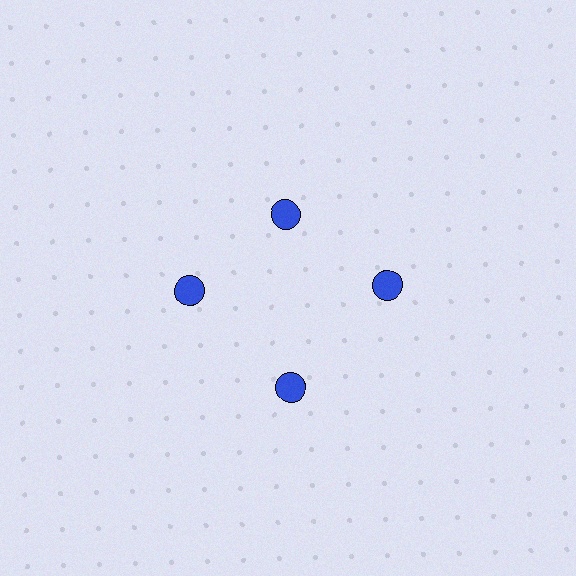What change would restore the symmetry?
The symmetry would be restored by moving it outward, back onto the ring so that all 4 circles sit at equal angles and equal distance from the center.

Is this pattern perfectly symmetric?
No. The 4 blue circles are arranged in a ring, but one element near the 12 o'clock position is pulled inward toward the center, breaking the 4-fold rotational symmetry.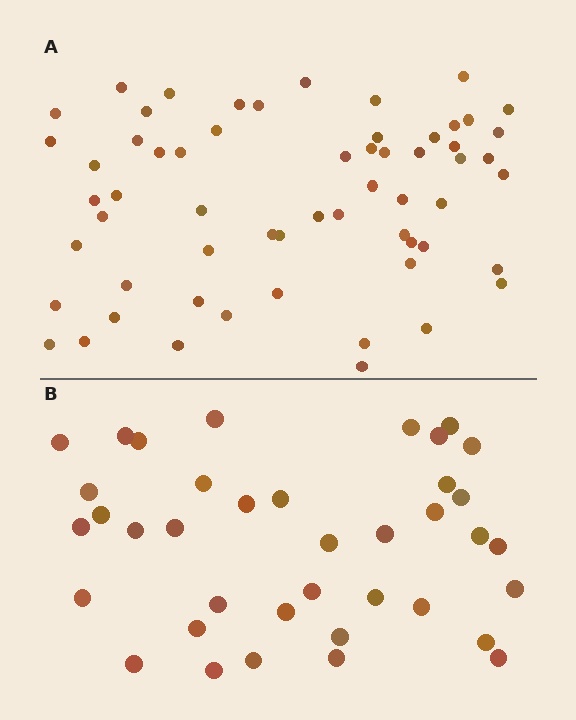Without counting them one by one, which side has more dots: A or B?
Region A (the top region) has more dots.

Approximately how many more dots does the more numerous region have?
Region A has approximately 20 more dots than region B.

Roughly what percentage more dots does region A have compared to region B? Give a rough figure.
About 60% more.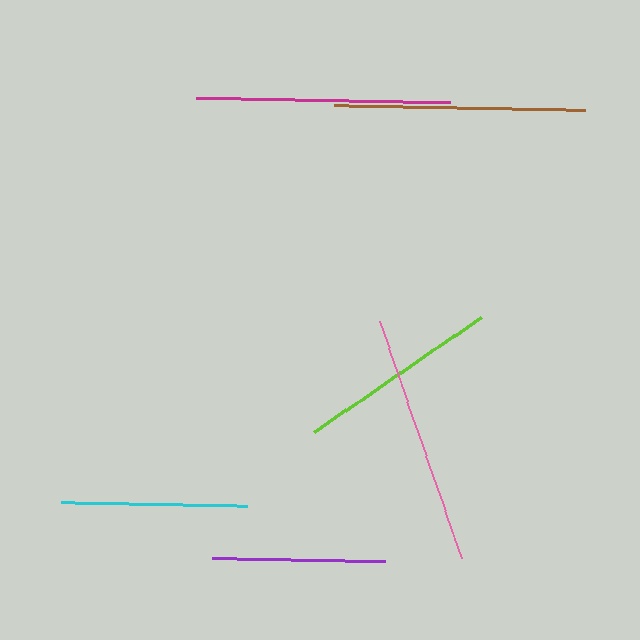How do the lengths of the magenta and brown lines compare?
The magenta and brown lines are approximately the same length.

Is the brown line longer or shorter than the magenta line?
The magenta line is longer than the brown line.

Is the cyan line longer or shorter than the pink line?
The pink line is longer than the cyan line.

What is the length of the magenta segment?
The magenta segment is approximately 253 pixels long.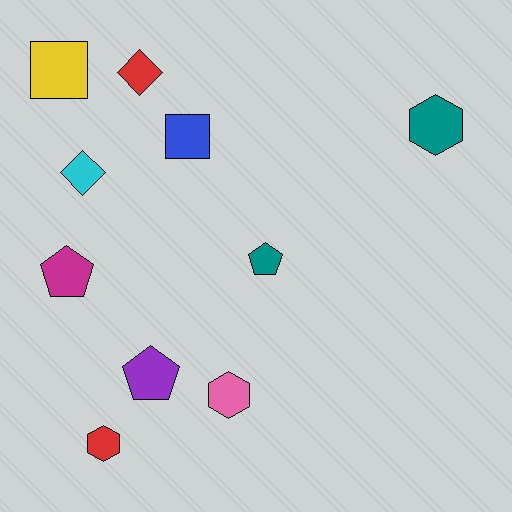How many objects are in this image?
There are 10 objects.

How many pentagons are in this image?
There are 3 pentagons.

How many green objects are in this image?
There are no green objects.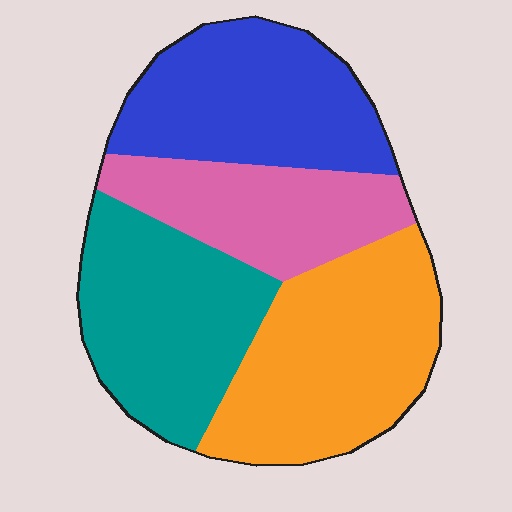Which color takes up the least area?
Pink, at roughly 20%.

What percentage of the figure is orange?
Orange takes up between a sixth and a third of the figure.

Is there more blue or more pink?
Blue.